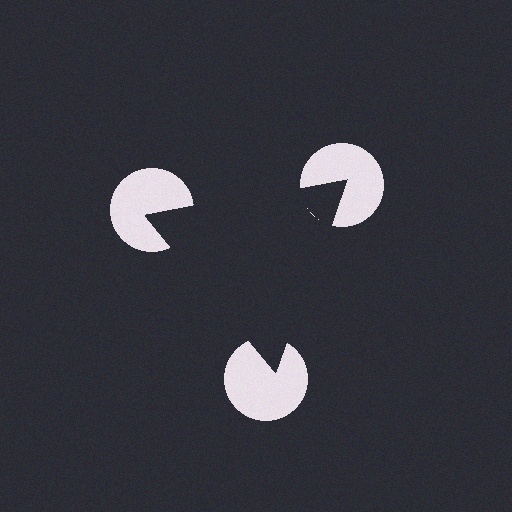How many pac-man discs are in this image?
There are 3 — one at each vertex of the illusory triangle.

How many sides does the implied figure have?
3 sides.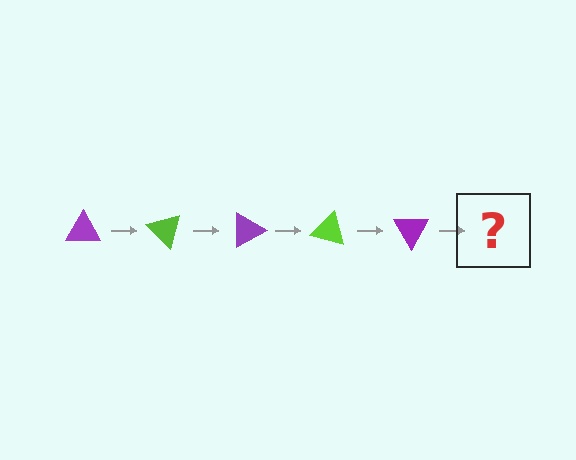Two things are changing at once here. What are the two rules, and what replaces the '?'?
The two rules are that it rotates 45 degrees each step and the color cycles through purple and lime. The '?' should be a lime triangle, rotated 225 degrees from the start.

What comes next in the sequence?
The next element should be a lime triangle, rotated 225 degrees from the start.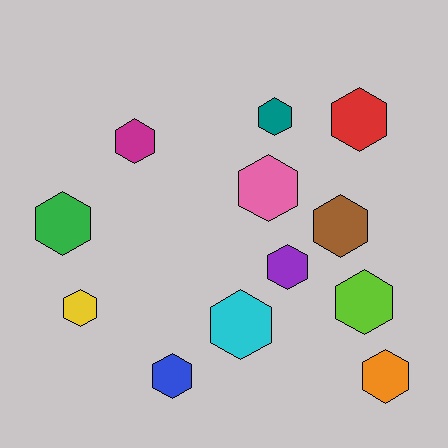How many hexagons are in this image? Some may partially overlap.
There are 12 hexagons.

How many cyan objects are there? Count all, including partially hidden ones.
There is 1 cyan object.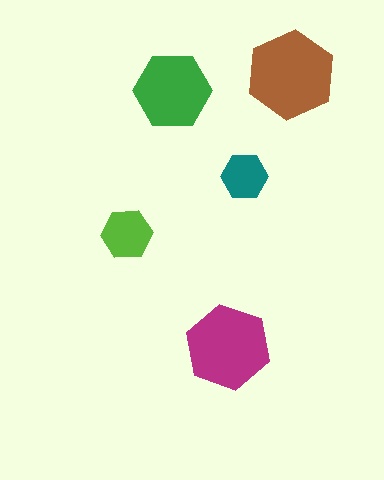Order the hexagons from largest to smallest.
the brown one, the magenta one, the green one, the lime one, the teal one.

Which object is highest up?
The brown hexagon is topmost.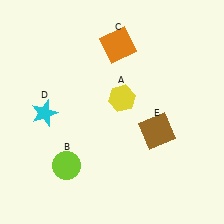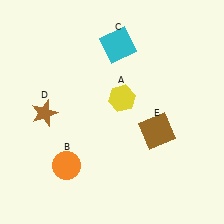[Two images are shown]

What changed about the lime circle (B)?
In Image 1, B is lime. In Image 2, it changed to orange.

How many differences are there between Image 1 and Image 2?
There are 3 differences between the two images.